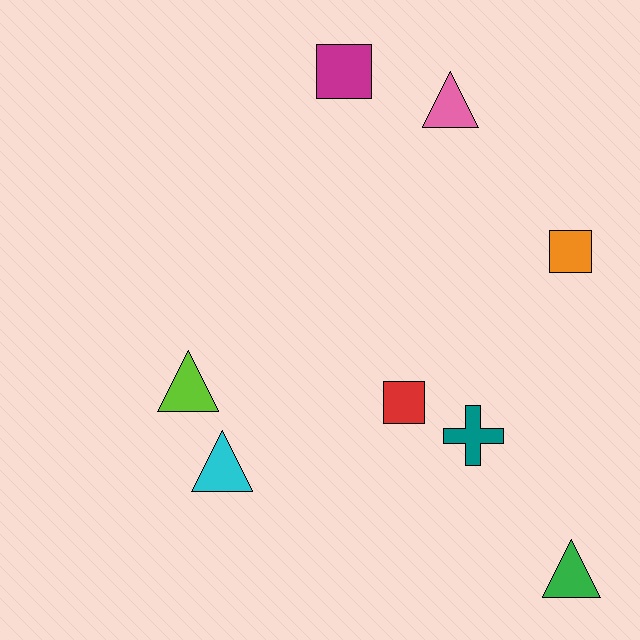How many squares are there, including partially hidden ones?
There are 3 squares.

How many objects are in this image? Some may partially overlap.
There are 8 objects.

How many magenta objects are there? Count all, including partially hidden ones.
There is 1 magenta object.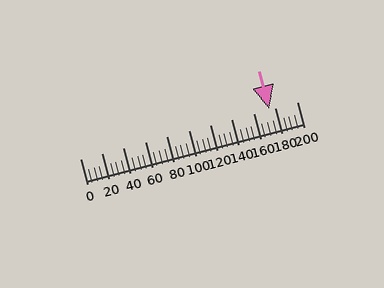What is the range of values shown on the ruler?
The ruler shows values from 0 to 200.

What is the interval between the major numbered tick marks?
The major tick marks are spaced 20 units apart.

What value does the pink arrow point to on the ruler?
The pink arrow points to approximately 174.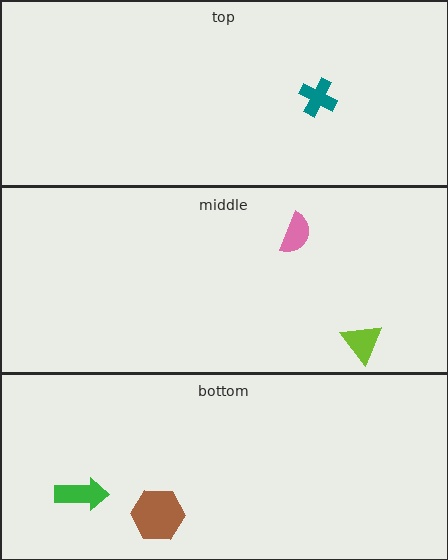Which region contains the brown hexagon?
The bottom region.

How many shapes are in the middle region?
2.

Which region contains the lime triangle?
The middle region.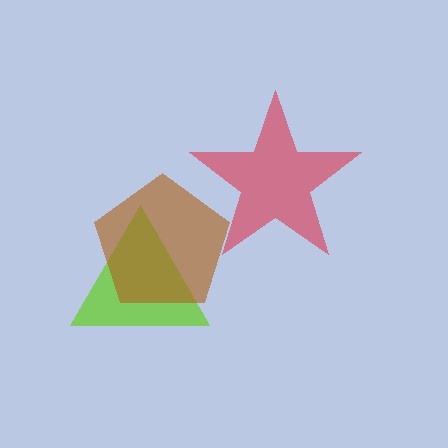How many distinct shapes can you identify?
There are 3 distinct shapes: a lime triangle, a red star, a brown pentagon.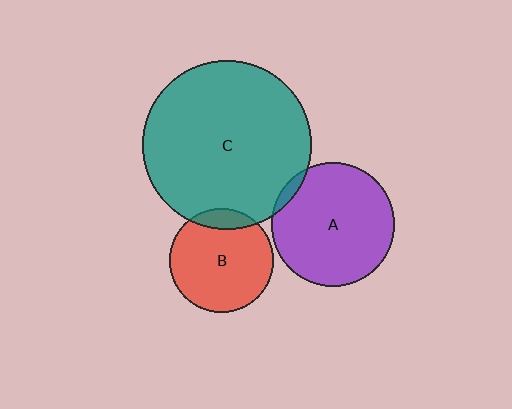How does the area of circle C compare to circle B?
Approximately 2.6 times.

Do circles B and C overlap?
Yes.